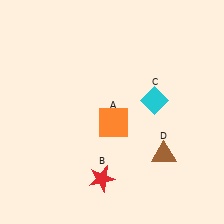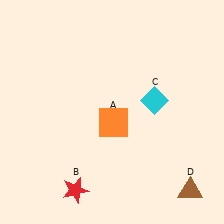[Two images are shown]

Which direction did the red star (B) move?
The red star (B) moved left.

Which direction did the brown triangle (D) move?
The brown triangle (D) moved down.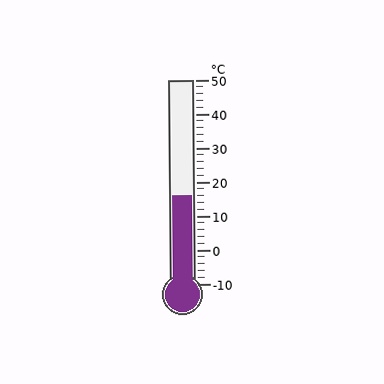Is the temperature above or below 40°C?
The temperature is below 40°C.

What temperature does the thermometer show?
The thermometer shows approximately 16°C.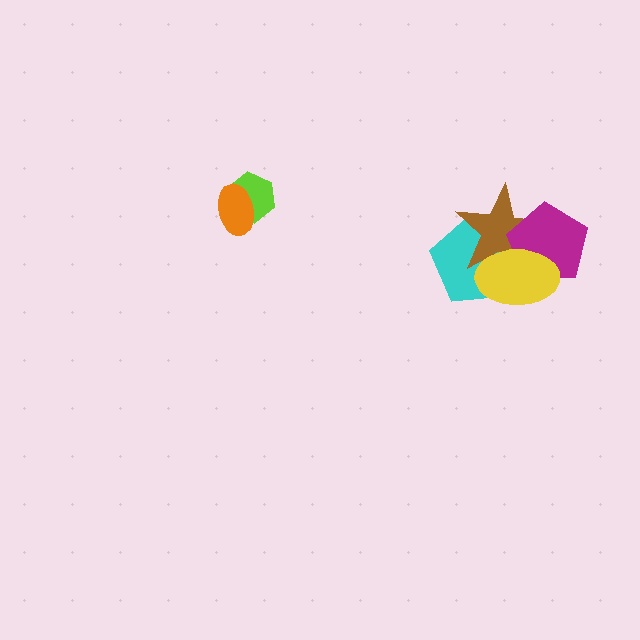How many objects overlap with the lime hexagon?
1 object overlaps with the lime hexagon.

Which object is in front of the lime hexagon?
The orange ellipse is in front of the lime hexagon.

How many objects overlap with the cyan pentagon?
3 objects overlap with the cyan pentagon.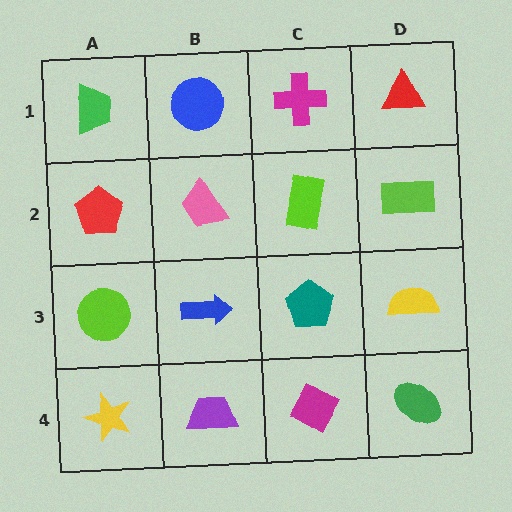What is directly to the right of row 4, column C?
A green ellipse.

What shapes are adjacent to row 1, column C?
A lime rectangle (row 2, column C), a blue circle (row 1, column B), a red triangle (row 1, column D).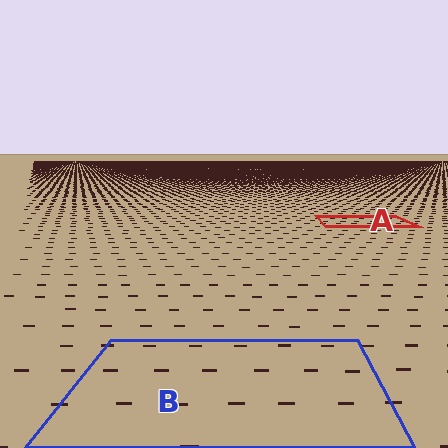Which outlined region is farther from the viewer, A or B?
Region A is farther from the viewer — the texture elements inside it appear smaller and more densely packed.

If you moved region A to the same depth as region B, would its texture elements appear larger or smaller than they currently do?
They would appear larger. At a closer depth, the same texture elements are projected at a bigger on-screen size.